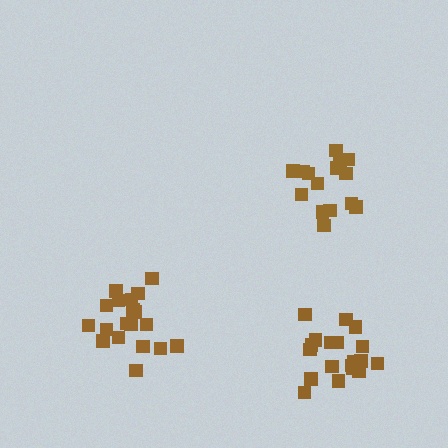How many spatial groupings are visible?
There are 3 spatial groupings.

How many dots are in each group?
Group 1: 20 dots, Group 2: 21 dots, Group 3: 15 dots (56 total).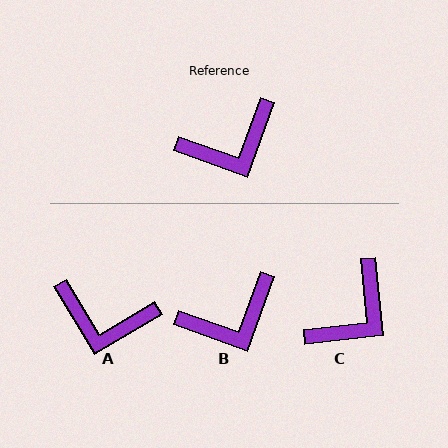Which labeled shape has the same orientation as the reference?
B.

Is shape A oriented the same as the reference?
No, it is off by about 39 degrees.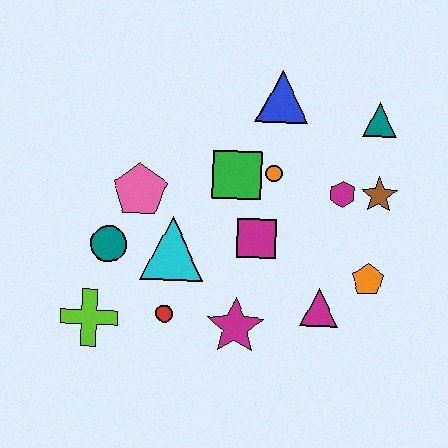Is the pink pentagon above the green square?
No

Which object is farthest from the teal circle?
The teal triangle is farthest from the teal circle.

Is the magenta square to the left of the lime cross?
No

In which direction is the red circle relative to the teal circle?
The red circle is below the teal circle.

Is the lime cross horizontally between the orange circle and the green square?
No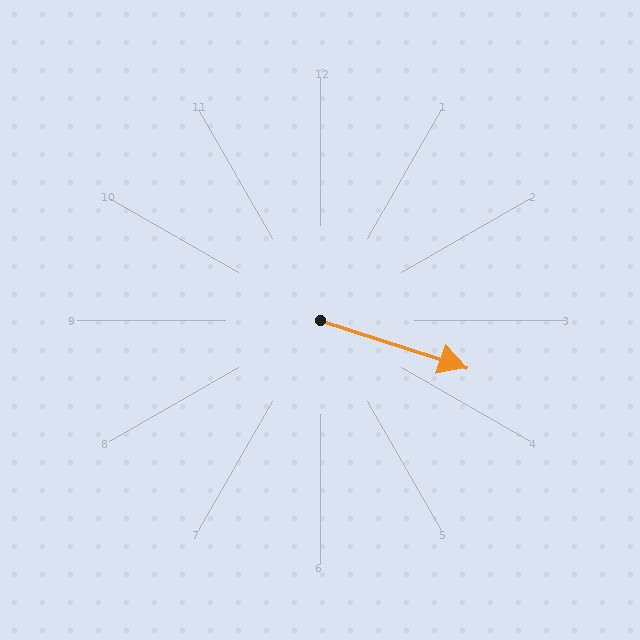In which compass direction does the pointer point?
East.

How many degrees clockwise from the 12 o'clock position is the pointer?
Approximately 108 degrees.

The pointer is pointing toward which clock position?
Roughly 4 o'clock.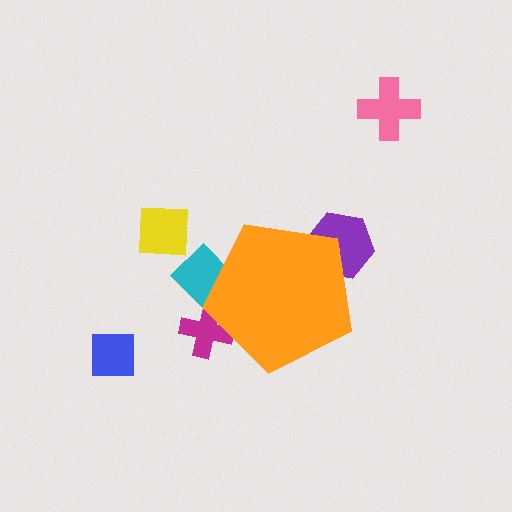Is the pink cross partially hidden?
No, the pink cross is fully visible.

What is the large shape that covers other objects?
An orange pentagon.